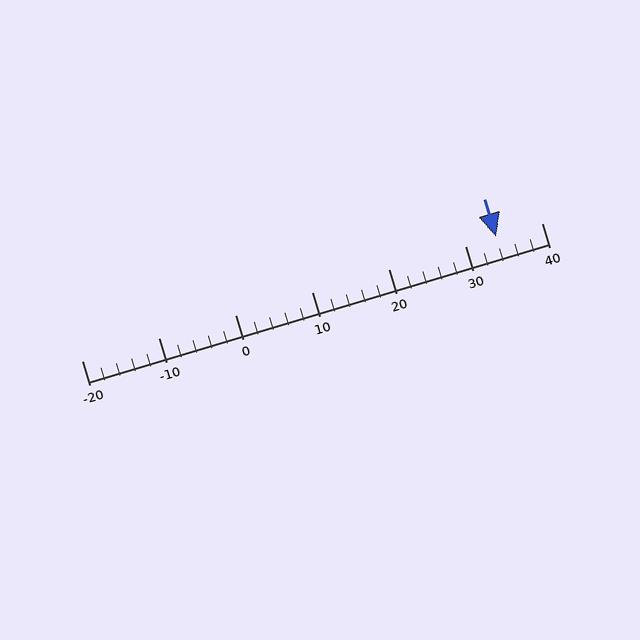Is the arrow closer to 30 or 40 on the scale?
The arrow is closer to 30.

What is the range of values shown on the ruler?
The ruler shows values from -20 to 40.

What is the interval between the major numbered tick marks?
The major tick marks are spaced 10 units apart.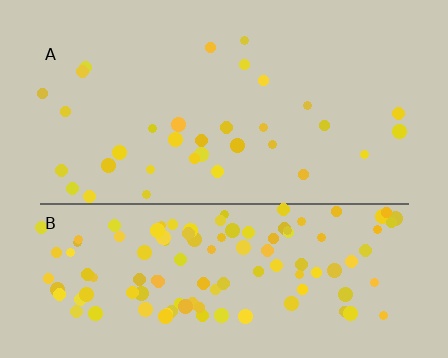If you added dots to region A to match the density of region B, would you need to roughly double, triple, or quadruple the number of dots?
Approximately quadruple.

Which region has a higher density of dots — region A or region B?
B (the bottom).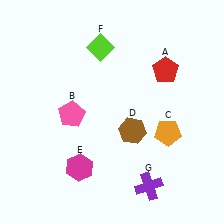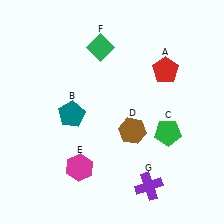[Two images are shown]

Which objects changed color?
B changed from pink to teal. C changed from orange to green. F changed from lime to green.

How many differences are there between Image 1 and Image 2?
There are 3 differences between the two images.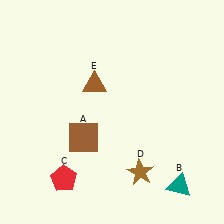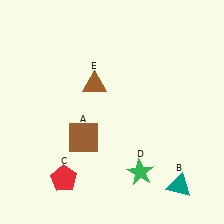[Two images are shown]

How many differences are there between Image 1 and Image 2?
There is 1 difference between the two images.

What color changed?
The star (D) changed from brown in Image 1 to green in Image 2.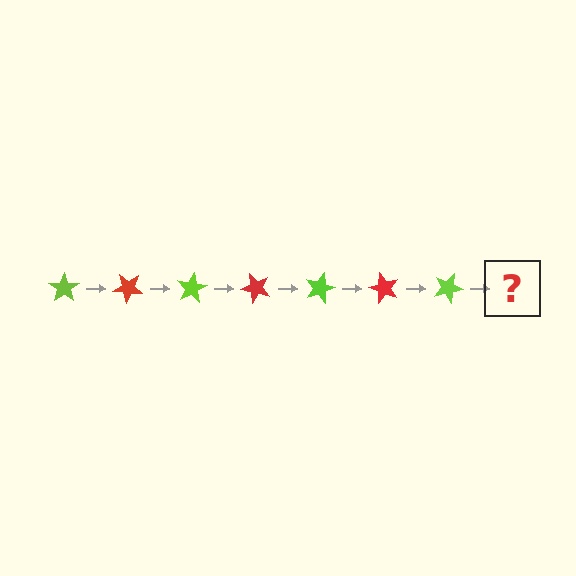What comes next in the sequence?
The next element should be a red star, rotated 280 degrees from the start.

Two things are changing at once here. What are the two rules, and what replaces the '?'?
The two rules are that it rotates 40 degrees each step and the color cycles through lime and red. The '?' should be a red star, rotated 280 degrees from the start.